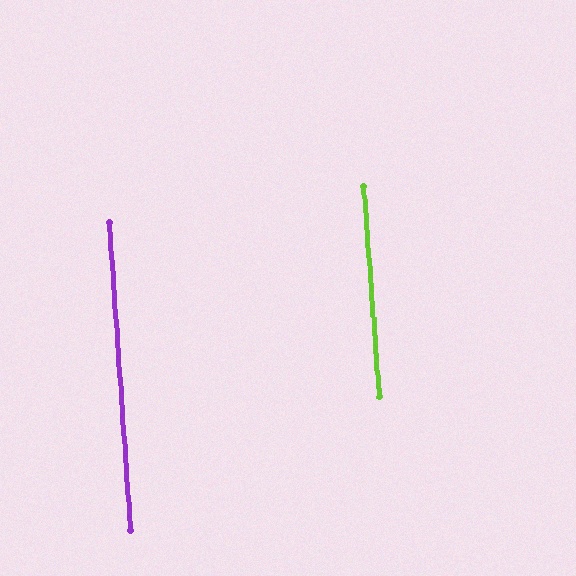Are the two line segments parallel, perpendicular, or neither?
Parallel — their directions differ by only 0.4°.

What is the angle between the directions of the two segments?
Approximately 0 degrees.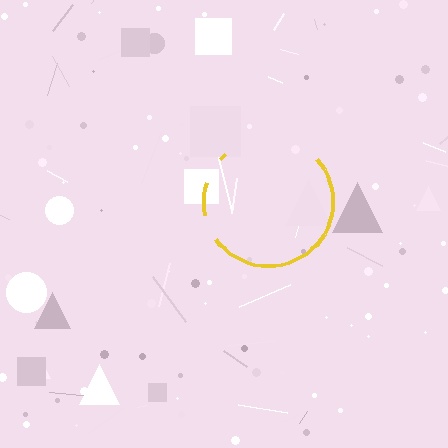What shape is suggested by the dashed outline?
The dashed outline suggests a circle.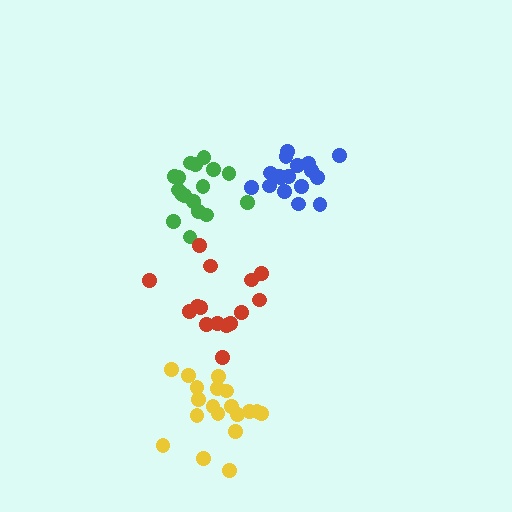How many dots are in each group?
Group 1: 18 dots, Group 2: 19 dots, Group 3: 17 dots, Group 4: 15 dots (69 total).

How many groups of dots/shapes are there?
There are 4 groups.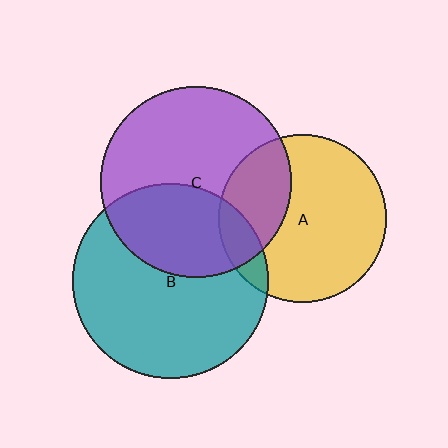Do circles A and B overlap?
Yes.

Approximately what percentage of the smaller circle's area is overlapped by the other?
Approximately 10%.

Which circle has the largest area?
Circle B (teal).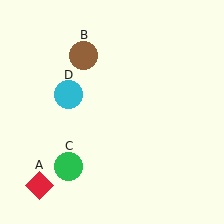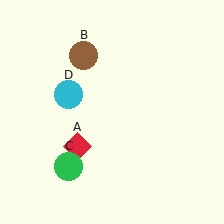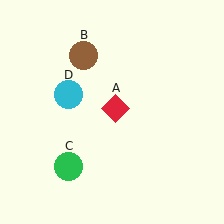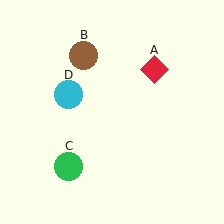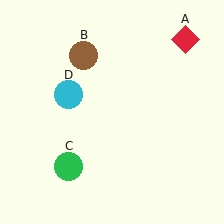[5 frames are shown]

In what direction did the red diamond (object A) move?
The red diamond (object A) moved up and to the right.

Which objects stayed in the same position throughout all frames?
Brown circle (object B) and green circle (object C) and cyan circle (object D) remained stationary.